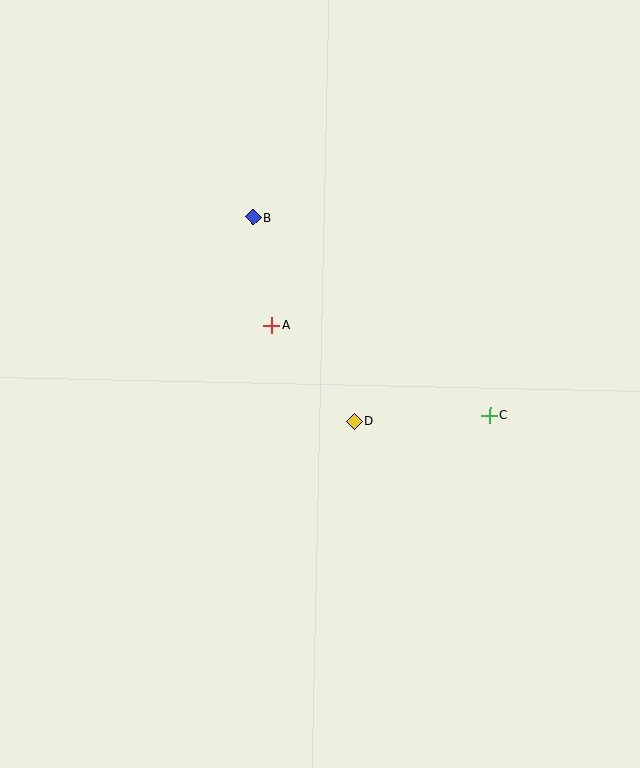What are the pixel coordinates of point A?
Point A is at (272, 325).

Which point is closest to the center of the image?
Point D at (354, 421) is closest to the center.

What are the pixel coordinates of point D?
Point D is at (354, 421).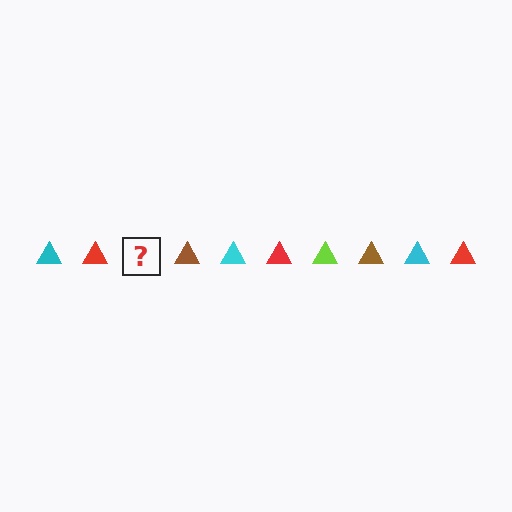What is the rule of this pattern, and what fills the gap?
The rule is that the pattern cycles through cyan, red, lime, brown triangles. The gap should be filled with a lime triangle.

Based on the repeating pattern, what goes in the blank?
The blank should be a lime triangle.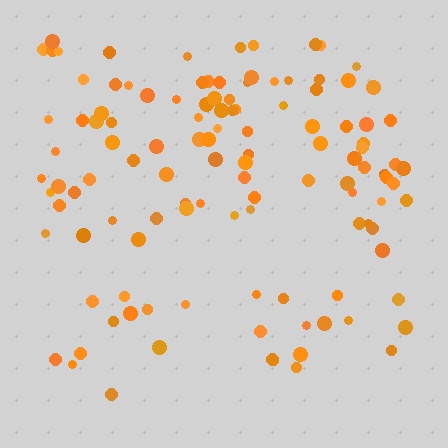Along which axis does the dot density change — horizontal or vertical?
Vertical.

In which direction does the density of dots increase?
From bottom to top, with the top side densest.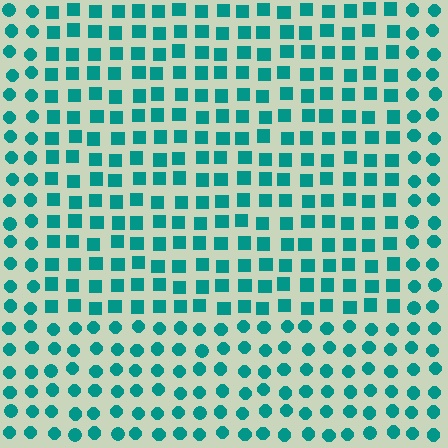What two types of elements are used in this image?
The image uses squares inside the rectangle region and circles outside it.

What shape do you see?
I see a rectangle.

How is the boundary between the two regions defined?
The boundary is defined by a change in element shape: squares inside vs. circles outside. All elements share the same color and spacing.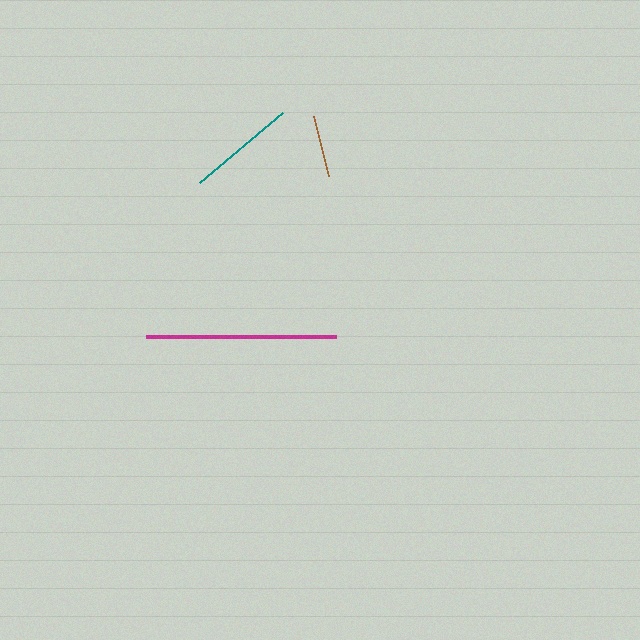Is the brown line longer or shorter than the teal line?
The teal line is longer than the brown line.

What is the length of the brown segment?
The brown segment is approximately 62 pixels long.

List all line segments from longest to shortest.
From longest to shortest: magenta, teal, brown.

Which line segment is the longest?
The magenta line is the longest at approximately 191 pixels.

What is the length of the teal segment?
The teal segment is approximately 108 pixels long.